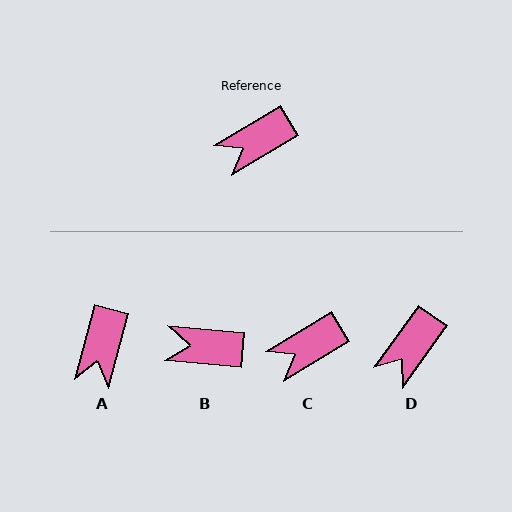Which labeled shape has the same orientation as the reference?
C.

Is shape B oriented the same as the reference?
No, it is off by about 37 degrees.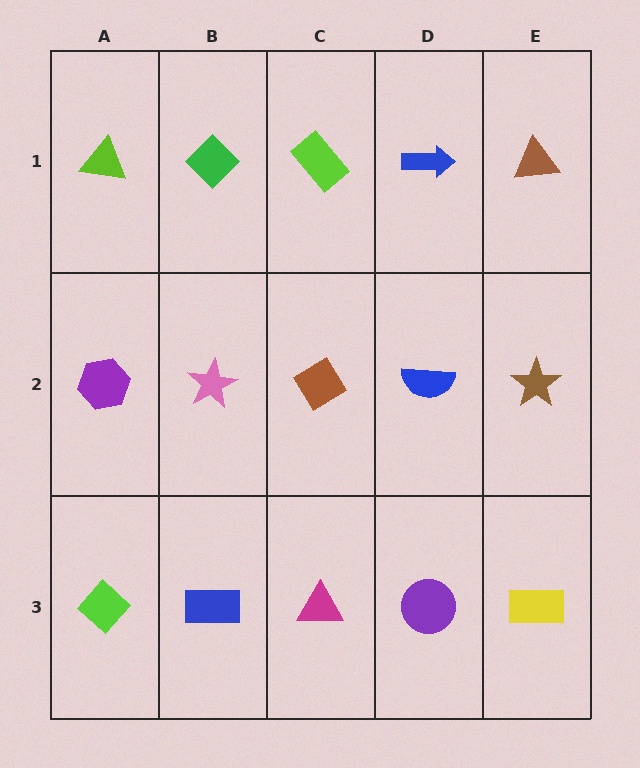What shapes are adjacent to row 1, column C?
A brown diamond (row 2, column C), a green diamond (row 1, column B), a blue arrow (row 1, column D).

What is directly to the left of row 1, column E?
A blue arrow.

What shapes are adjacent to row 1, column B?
A pink star (row 2, column B), a lime triangle (row 1, column A), a lime rectangle (row 1, column C).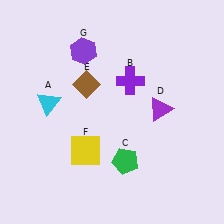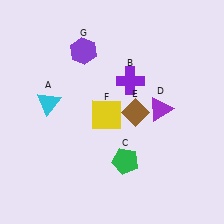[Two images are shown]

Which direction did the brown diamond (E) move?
The brown diamond (E) moved right.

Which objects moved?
The objects that moved are: the brown diamond (E), the yellow square (F).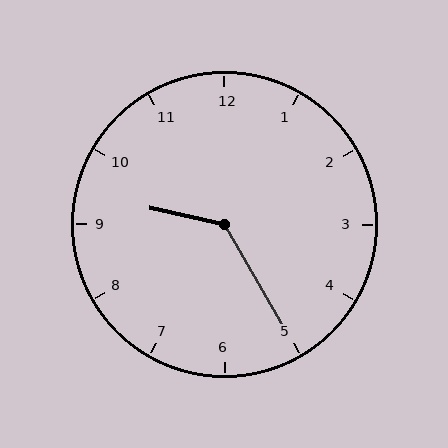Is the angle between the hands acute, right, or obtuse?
It is obtuse.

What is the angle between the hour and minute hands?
Approximately 132 degrees.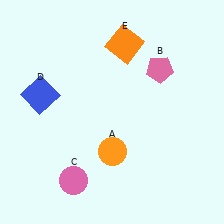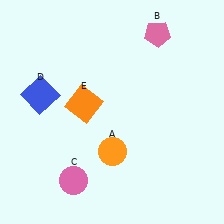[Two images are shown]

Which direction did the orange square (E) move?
The orange square (E) moved down.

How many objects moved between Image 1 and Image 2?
2 objects moved between the two images.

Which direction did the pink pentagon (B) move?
The pink pentagon (B) moved up.